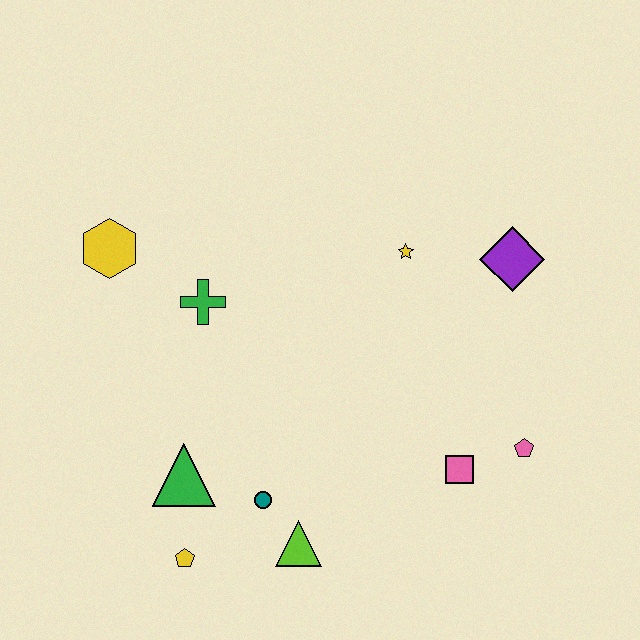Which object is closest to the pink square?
The pink pentagon is closest to the pink square.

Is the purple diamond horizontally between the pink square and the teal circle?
No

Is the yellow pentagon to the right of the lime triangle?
No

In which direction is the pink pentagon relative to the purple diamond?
The pink pentagon is below the purple diamond.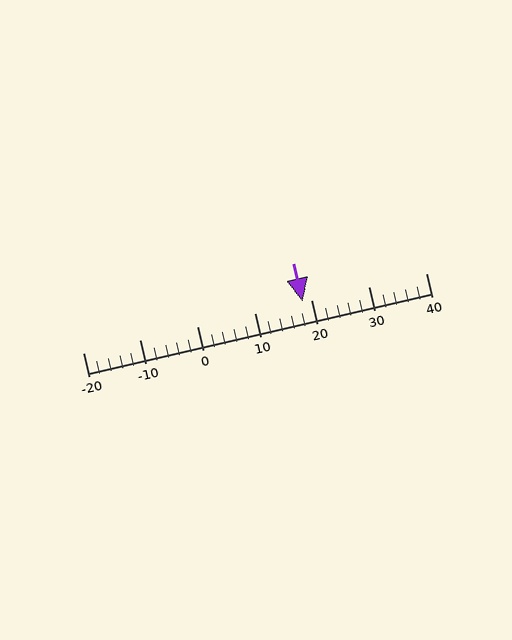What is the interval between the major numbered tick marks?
The major tick marks are spaced 10 units apart.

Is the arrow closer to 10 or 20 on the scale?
The arrow is closer to 20.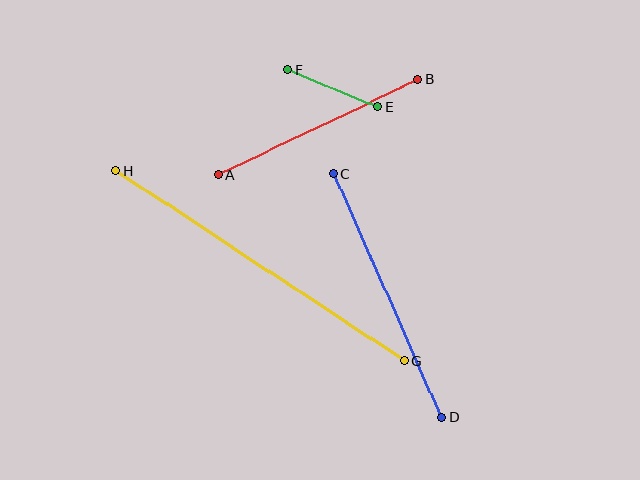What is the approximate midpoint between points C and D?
The midpoint is at approximately (388, 295) pixels.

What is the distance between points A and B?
The distance is approximately 221 pixels.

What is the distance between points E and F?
The distance is approximately 97 pixels.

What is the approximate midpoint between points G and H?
The midpoint is at approximately (260, 266) pixels.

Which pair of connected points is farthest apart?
Points G and H are farthest apart.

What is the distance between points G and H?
The distance is approximately 345 pixels.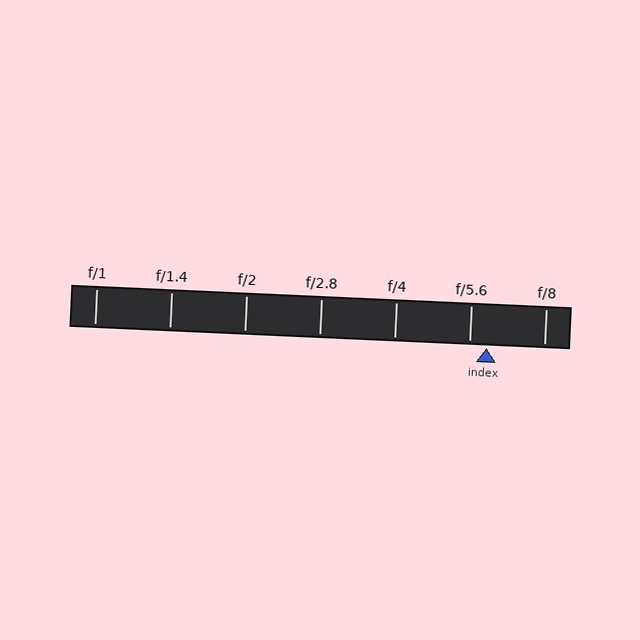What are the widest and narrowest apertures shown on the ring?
The widest aperture shown is f/1 and the narrowest is f/8.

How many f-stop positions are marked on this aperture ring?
There are 7 f-stop positions marked.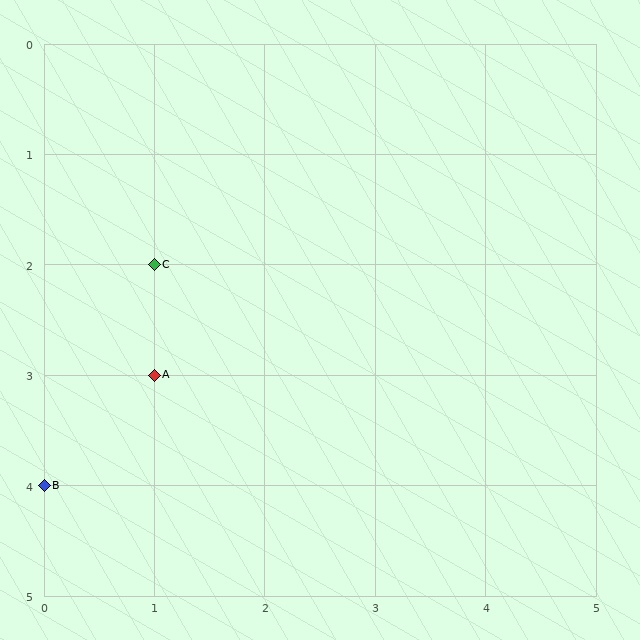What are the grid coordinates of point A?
Point A is at grid coordinates (1, 3).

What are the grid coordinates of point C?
Point C is at grid coordinates (1, 2).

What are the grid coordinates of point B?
Point B is at grid coordinates (0, 4).